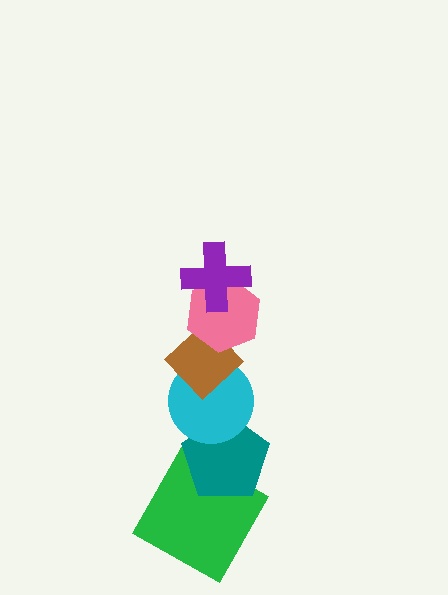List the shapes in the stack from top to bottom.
From top to bottom: the purple cross, the pink hexagon, the brown diamond, the cyan circle, the teal pentagon, the green square.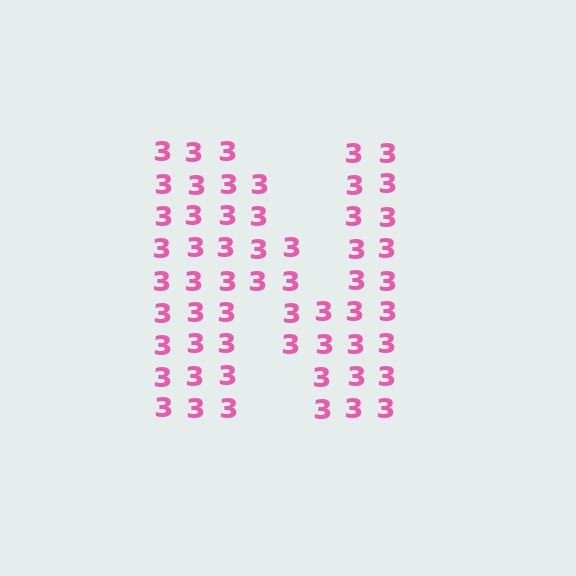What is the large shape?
The large shape is the letter N.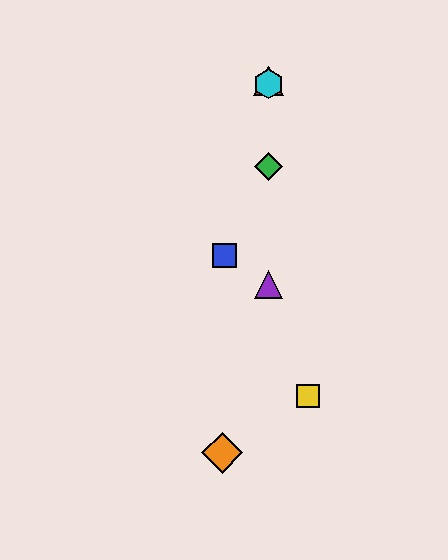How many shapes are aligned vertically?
4 shapes (the red triangle, the green diamond, the purple triangle, the cyan hexagon) are aligned vertically.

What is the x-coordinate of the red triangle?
The red triangle is at x≈269.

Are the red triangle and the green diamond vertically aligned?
Yes, both are at x≈269.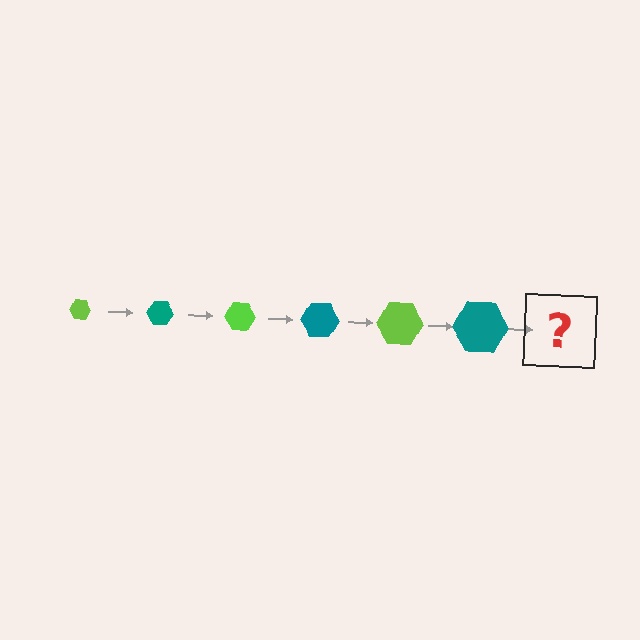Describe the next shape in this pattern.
It should be a lime hexagon, larger than the previous one.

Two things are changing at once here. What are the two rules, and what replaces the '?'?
The two rules are that the hexagon grows larger each step and the color cycles through lime and teal. The '?' should be a lime hexagon, larger than the previous one.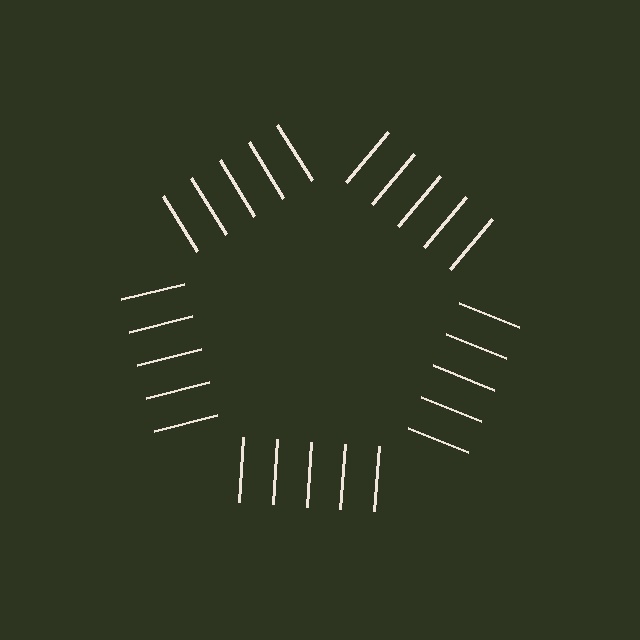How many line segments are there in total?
25 — 5 along each of the 5 edges.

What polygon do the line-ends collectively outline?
An illusory pentagon — the line segments terminate on its edges but no continuous stroke is drawn.